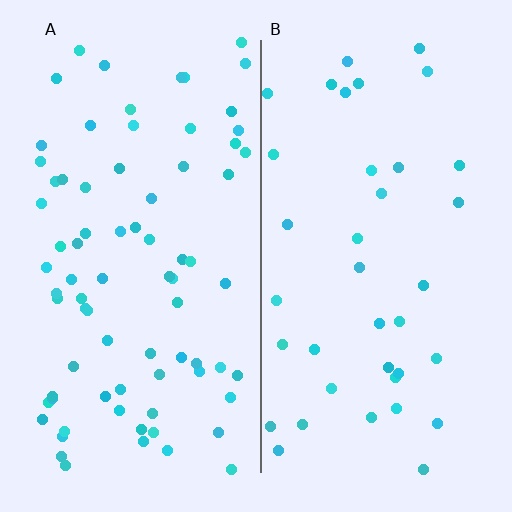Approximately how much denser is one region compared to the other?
Approximately 2.1× — region A over region B.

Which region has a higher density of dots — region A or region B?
A (the left).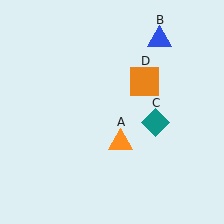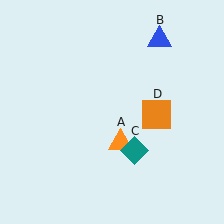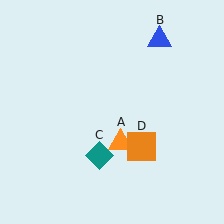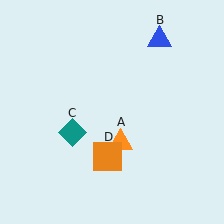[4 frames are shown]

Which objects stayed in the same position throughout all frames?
Orange triangle (object A) and blue triangle (object B) remained stationary.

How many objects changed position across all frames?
2 objects changed position: teal diamond (object C), orange square (object D).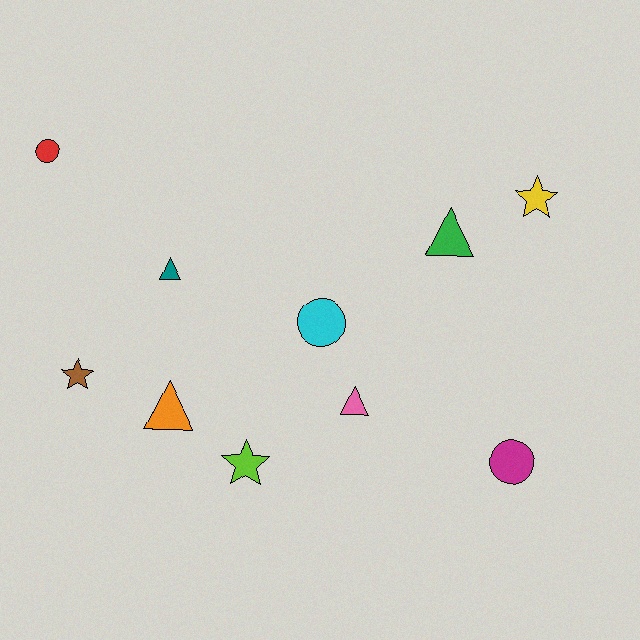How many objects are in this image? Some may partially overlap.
There are 10 objects.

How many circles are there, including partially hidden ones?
There are 3 circles.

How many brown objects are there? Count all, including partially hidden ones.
There is 1 brown object.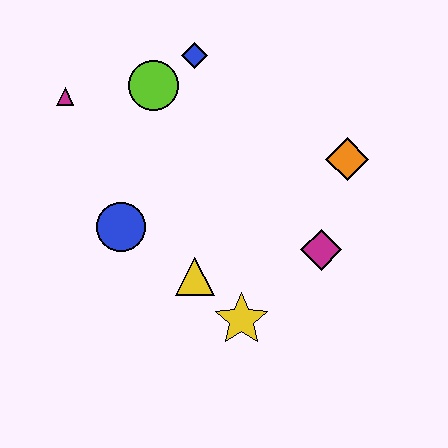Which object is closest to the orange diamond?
The magenta diamond is closest to the orange diamond.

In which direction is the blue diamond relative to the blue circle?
The blue diamond is above the blue circle.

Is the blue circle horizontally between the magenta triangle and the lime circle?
Yes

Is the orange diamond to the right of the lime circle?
Yes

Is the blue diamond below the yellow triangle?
No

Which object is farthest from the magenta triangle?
The magenta diamond is farthest from the magenta triangle.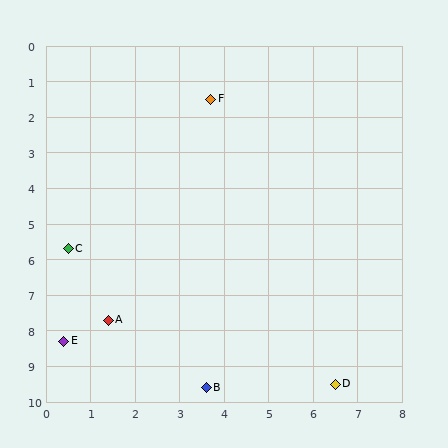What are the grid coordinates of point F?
Point F is at approximately (3.7, 1.5).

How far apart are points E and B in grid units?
Points E and B are about 3.5 grid units apart.